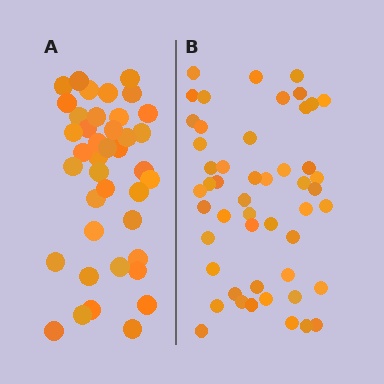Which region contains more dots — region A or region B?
Region B (the right region) has more dots.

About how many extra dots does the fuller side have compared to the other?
Region B has roughly 10 or so more dots than region A.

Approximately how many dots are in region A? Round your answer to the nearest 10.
About 40 dots.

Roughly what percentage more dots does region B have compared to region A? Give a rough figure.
About 25% more.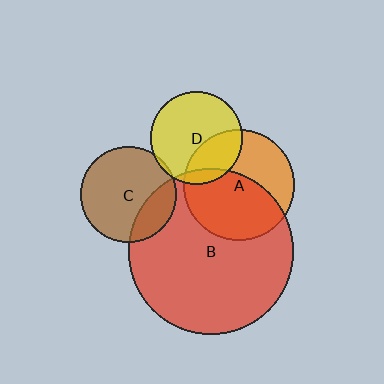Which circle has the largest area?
Circle B (red).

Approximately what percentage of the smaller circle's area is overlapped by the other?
Approximately 55%.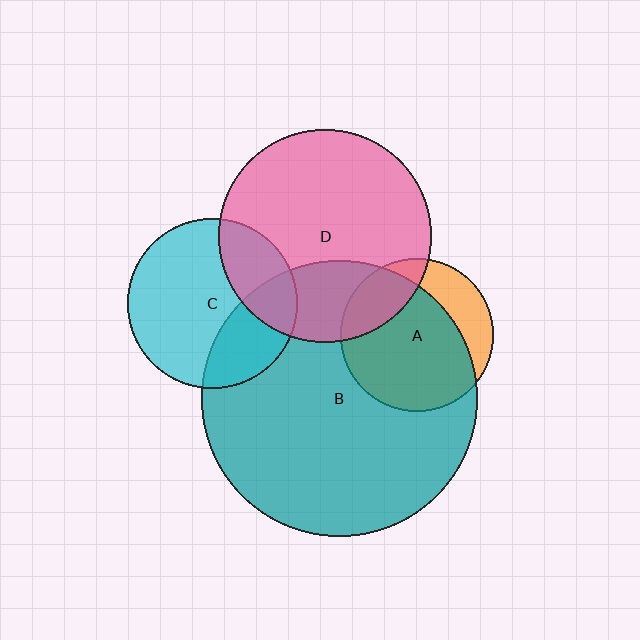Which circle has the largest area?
Circle B (teal).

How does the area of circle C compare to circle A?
Approximately 1.2 times.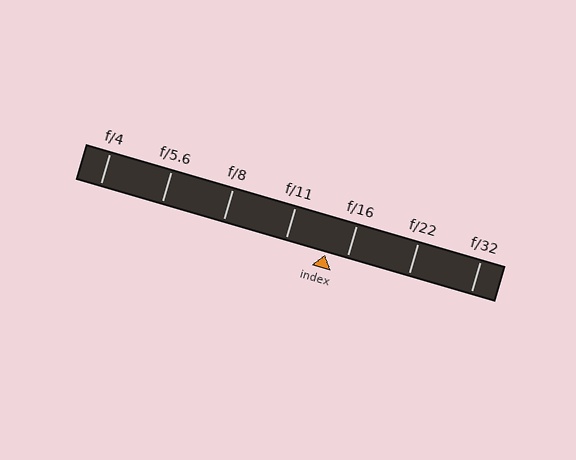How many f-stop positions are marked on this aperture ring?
There are 7 f-stop positions marked.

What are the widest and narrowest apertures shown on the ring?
The widest aperture shown is f/4 and the narrowest is f/32.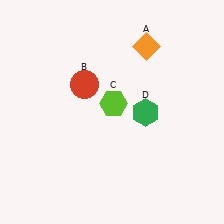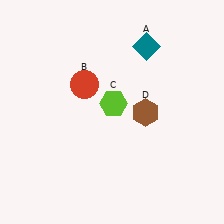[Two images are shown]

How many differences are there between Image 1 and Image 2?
There are 2 differences between the two images.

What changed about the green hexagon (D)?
In Image 1, D is green. In Image 2, it changed to brown.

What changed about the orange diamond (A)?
In Image 1, A is orange. In Image 2, it changed to teal.